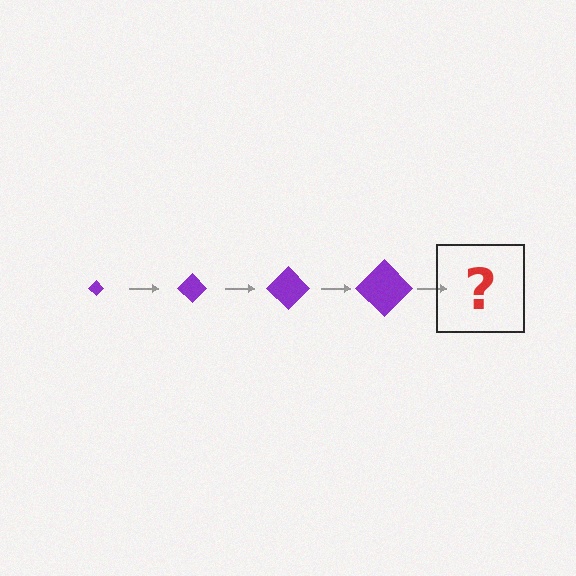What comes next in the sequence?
The next element should be a purple diamond, larger than the previous one.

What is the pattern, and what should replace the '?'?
The pattern is that the diamond gets progressively larger each step. The '?' should be a purple diamond, larger than the previous one.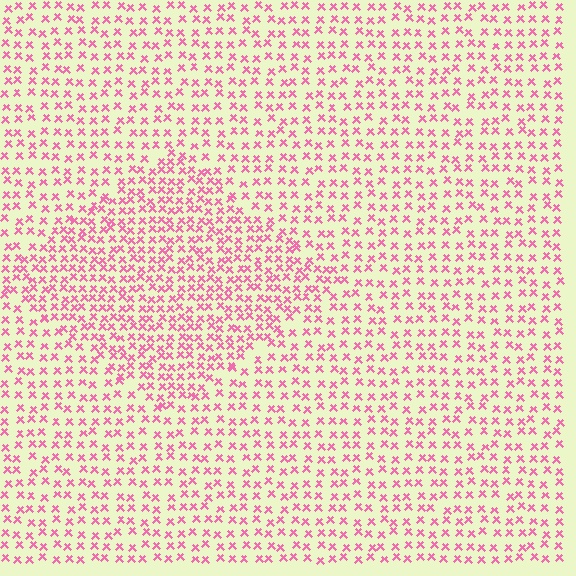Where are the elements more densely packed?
The elements are more densely packed inside the diamond boundary.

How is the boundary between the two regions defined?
The boundary is defined by a change in element density (approximately 1.6x ratio). All elements are the same color, size, and shape.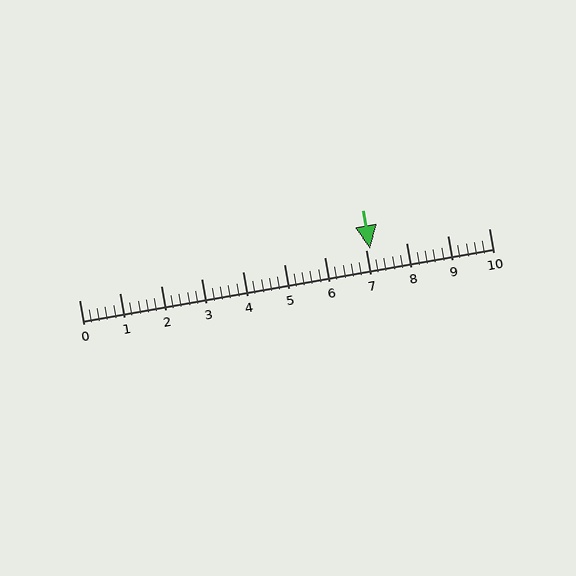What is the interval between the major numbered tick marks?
The major tick marks are spaced 1 units apart.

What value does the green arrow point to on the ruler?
The green arrow points to approximately 7.1.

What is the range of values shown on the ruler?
The ruler shows values from 0 to 10.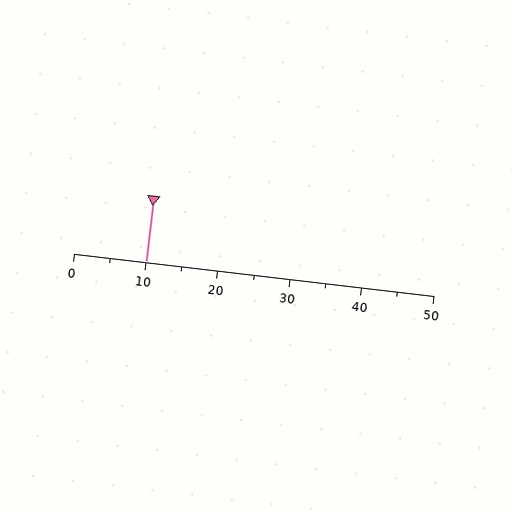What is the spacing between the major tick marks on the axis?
The major ticks are spaced 10 apart.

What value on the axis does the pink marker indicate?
The marker indicates approximately 10.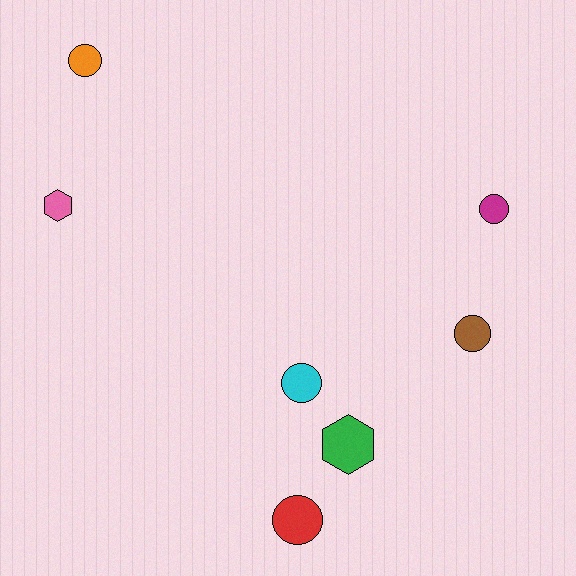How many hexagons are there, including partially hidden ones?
There are 2 hexagons.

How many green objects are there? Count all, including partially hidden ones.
There is 1 green object.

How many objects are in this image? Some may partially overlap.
There are 7 objects.